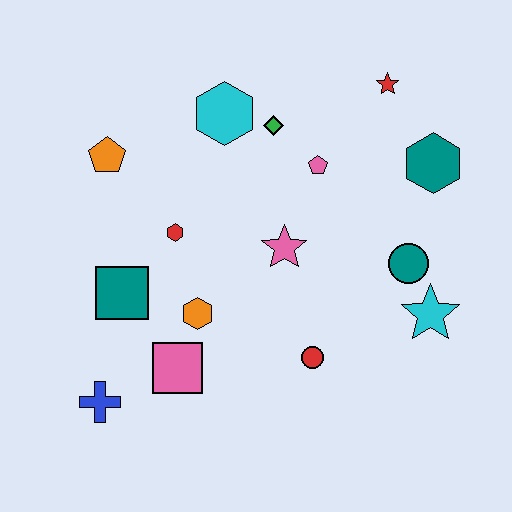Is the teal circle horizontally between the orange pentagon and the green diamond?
No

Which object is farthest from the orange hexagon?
The red star is farthest from the orange hexagon.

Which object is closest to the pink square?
The orange hexagon is closest to the pink square.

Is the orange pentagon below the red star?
Yes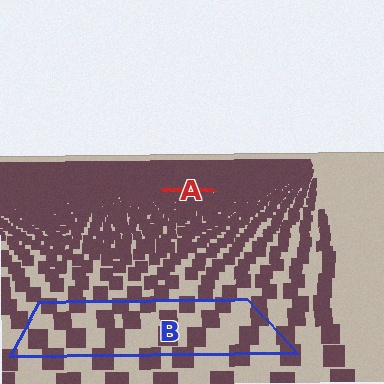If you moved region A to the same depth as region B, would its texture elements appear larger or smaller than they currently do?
They would appear larger. At a closer depth, the same texture elements are projected at a bigger on-screen size.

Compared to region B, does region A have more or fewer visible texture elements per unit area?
Region A has more texture elements per unit area — they are packed more densely because it is farther away.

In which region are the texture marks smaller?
The texture marks are smaller in region A, because it is farther away.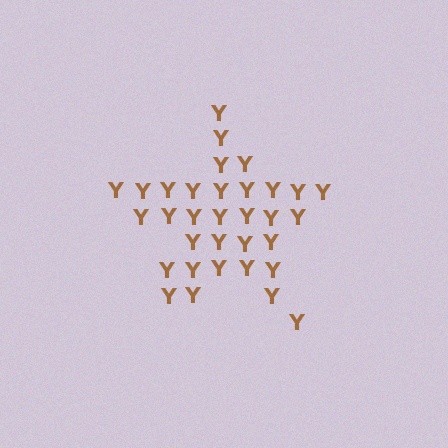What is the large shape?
The large shape is a star.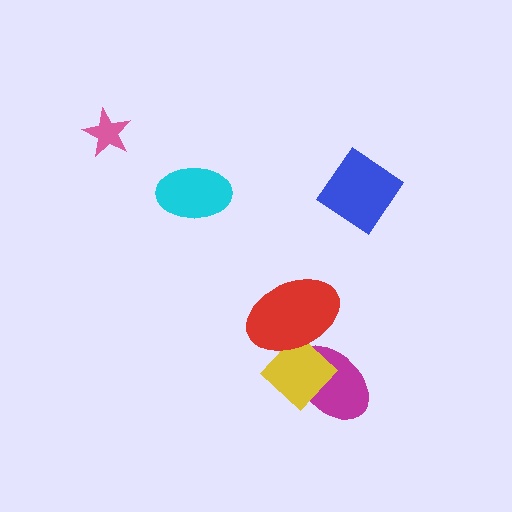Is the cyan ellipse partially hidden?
No, no other shape covers it.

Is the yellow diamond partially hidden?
Yes, it is partially covered by another shape.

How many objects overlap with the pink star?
0 objects overlap with the pink star.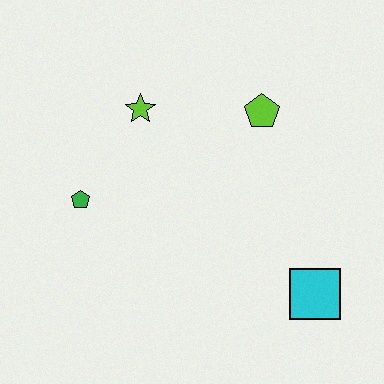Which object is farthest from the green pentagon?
The cyan square is farthest from the green pentagon.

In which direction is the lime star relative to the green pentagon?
The lime star is above the green pentagon.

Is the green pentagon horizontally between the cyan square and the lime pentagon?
No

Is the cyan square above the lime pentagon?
No